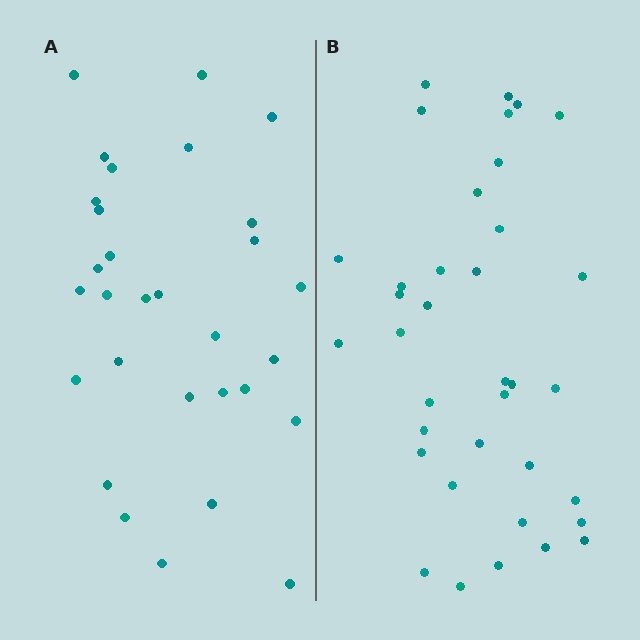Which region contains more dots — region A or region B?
Region B (the right region) has more dots.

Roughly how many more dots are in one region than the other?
Region B has about 6 more dots than region A.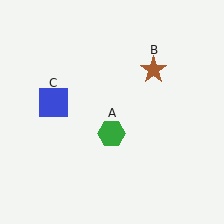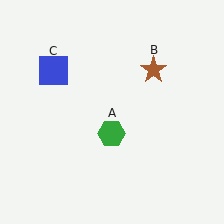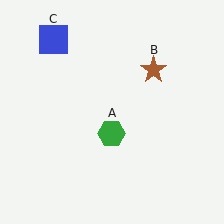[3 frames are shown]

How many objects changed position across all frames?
1 object changed position: blue square (object C).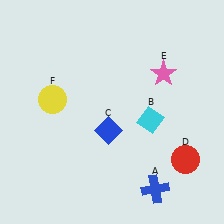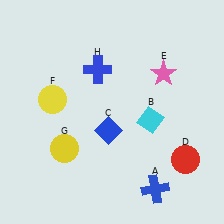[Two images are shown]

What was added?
A yellow circle (G), a blue cross (H) were added in Image 2.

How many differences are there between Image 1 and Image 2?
There are 2 differences between the two images.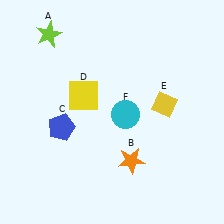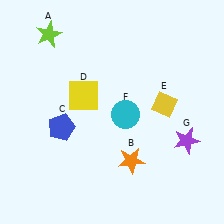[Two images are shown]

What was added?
A purple star (G) was added in Image 2.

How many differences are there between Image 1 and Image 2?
There is 1 difference between the two images.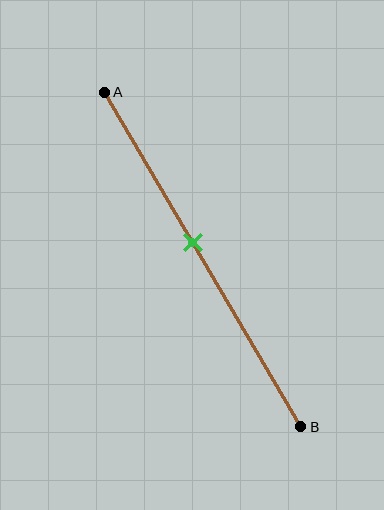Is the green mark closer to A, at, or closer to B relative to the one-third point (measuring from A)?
The green mark is closer to point B than the one-third point of segment AB.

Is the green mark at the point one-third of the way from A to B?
No, the mark is at about 45% from A, not at the 33% one-third point.